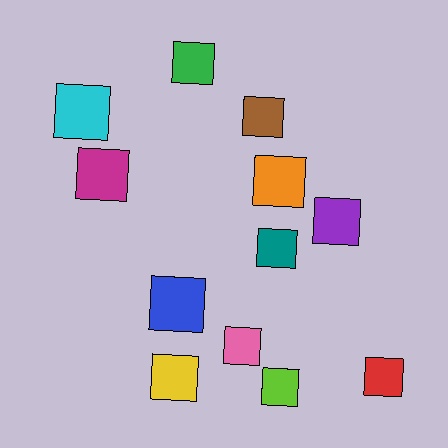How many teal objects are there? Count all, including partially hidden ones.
There is 1 teal object.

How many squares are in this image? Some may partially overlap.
There are 12 squares.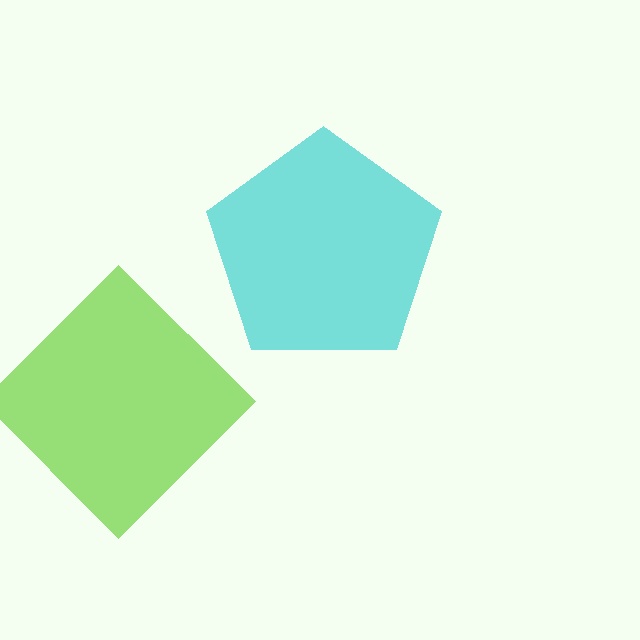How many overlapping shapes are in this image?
There are 2 overlapping shapes in the image.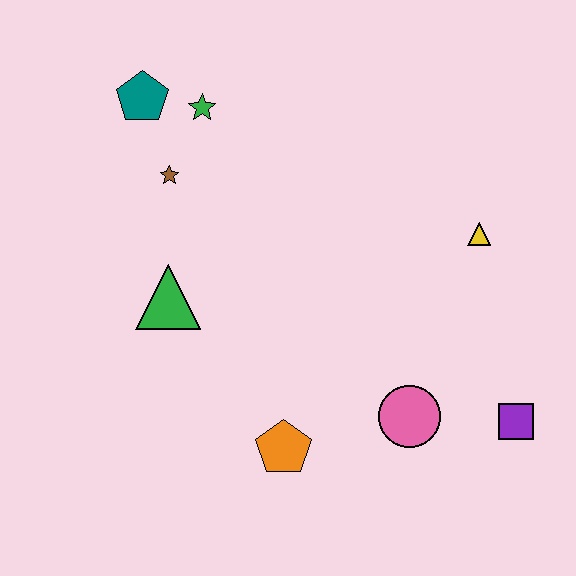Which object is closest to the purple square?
The pink circle is closest to the purple square.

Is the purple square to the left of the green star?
No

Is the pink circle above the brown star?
No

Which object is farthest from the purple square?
The teal pentagon is farthest from the purple square.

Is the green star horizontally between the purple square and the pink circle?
No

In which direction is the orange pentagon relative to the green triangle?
The orange pentagon is below the green triangle.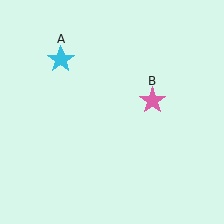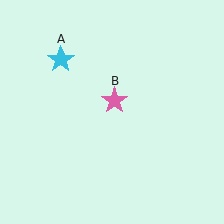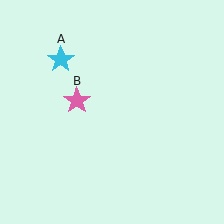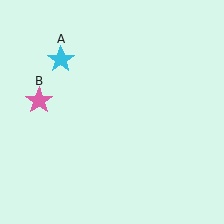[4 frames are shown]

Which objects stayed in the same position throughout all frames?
Cyan star (object A) remained stationary.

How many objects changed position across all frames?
1 object changed position: pink star (object B).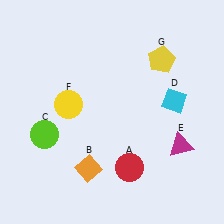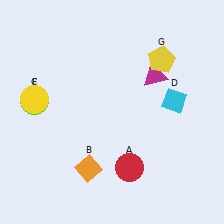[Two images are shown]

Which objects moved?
The objects that moved are: the lime circle (C), the magenta triangle (E), the yellow circle (F).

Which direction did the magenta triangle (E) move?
The magenta triangle (E) moved up.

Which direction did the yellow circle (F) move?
The yellow circle (F) moved left.